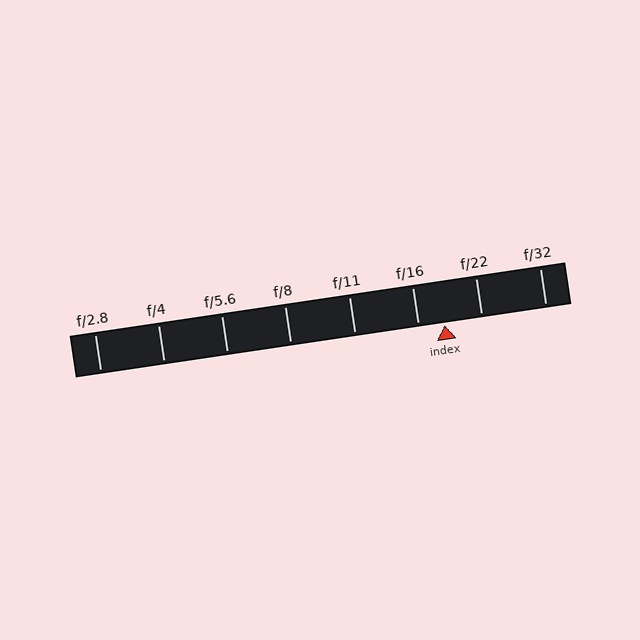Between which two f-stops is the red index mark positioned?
The index mark is between f/16 and f/22.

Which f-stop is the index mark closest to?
The index mark is closest to f/16.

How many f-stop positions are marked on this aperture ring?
There are 8 f-stop positions marked.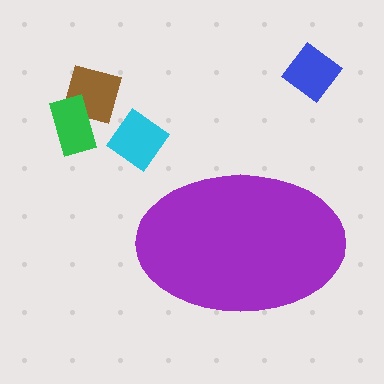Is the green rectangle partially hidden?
No, the green rectangle is fully visible.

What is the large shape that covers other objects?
A purple ellipse.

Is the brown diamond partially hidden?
No, the brown diamond is fully visible.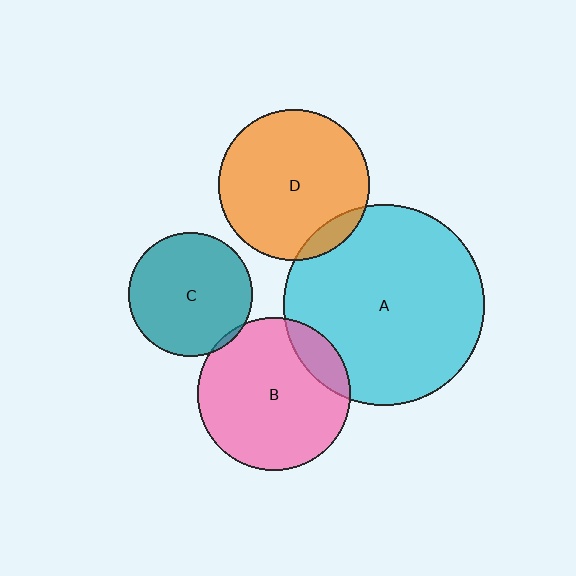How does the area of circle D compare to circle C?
Approximately 1.5 times.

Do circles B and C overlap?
Yes.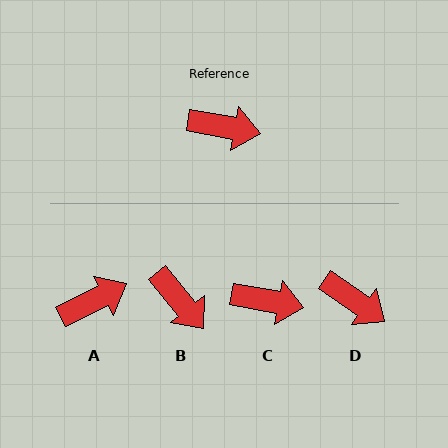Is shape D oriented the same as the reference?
No, it is off by about 24 degrees.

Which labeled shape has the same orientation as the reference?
C.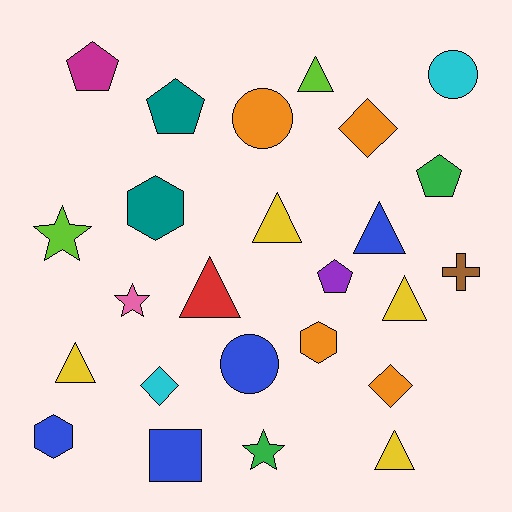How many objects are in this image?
There are 25 objects.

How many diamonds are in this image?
There are 3 diamonds.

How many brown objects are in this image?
There is 1 brown object.